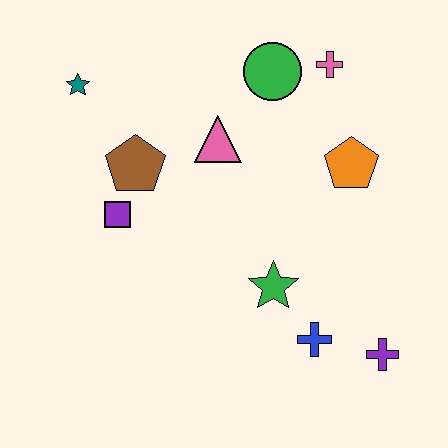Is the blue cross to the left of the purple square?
No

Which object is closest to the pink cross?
The green circle is closest to the pink cross.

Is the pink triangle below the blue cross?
No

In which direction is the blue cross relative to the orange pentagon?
The blue cross is below the orange pentagon.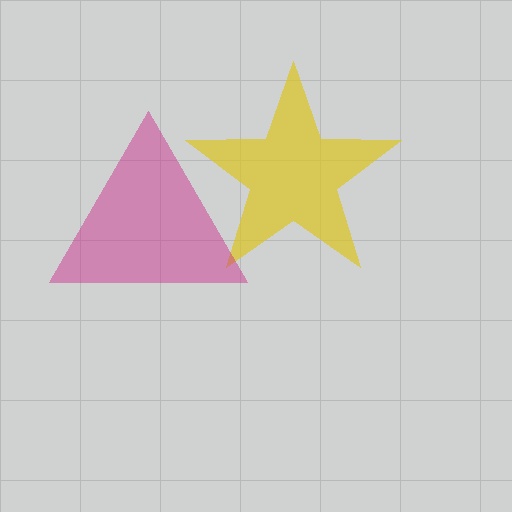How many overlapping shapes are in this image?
There are 2 overlapping shapes in the image.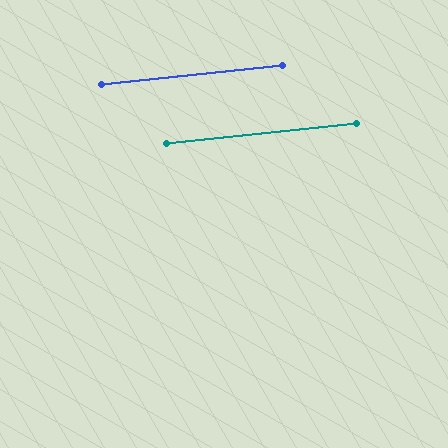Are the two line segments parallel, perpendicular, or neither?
Parallel — their directions differ by only 0.1°.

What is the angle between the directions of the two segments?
Approximately 0 degrees.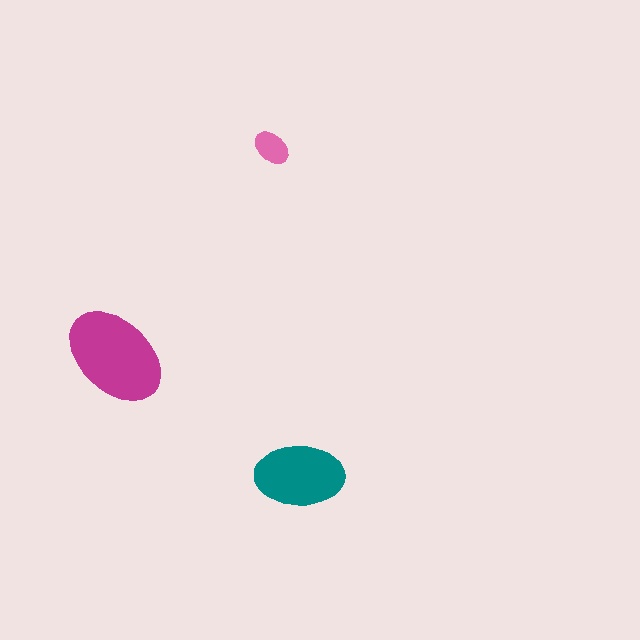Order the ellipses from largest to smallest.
the magenta one, the teal one, the pink one.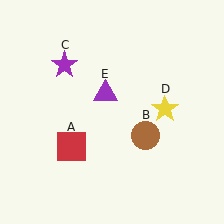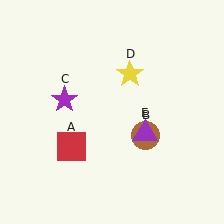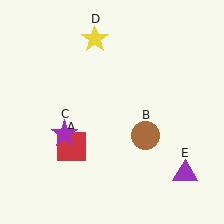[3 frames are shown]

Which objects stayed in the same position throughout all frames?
Red square (object A) and brown circle (object B) remained stationary.